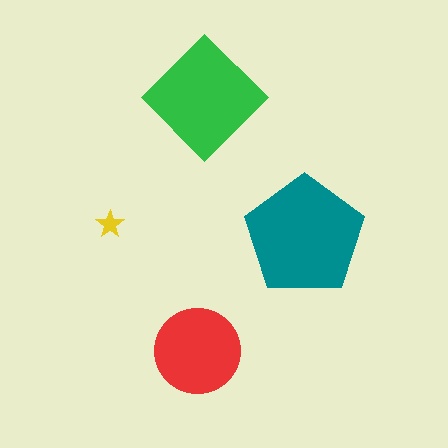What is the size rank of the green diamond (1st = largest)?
2nd.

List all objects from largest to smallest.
The teal pentagon, the green diamond, the red circle, the yellow star.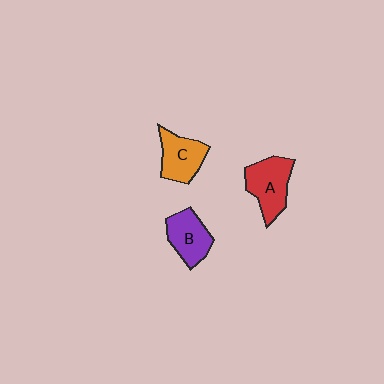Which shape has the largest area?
Shape A (red).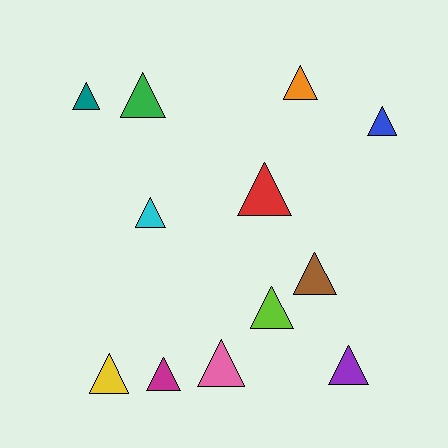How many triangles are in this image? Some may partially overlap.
There are 12 triangles.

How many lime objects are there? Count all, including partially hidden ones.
There is 1 lime object.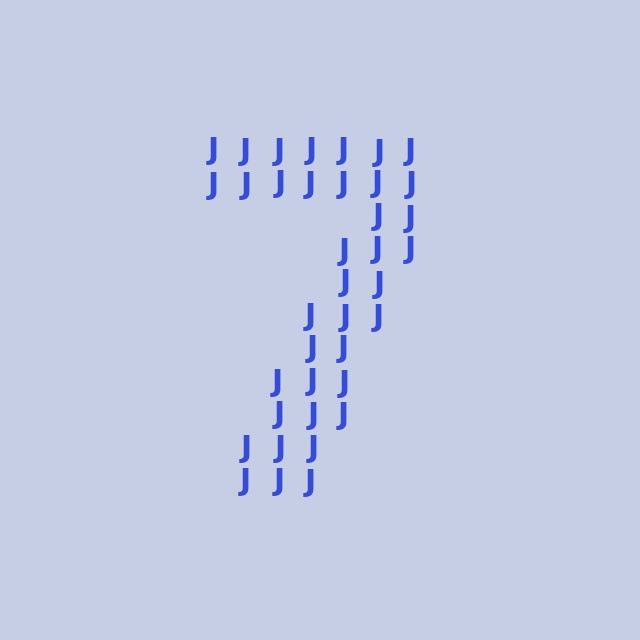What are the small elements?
The small elements are letter J's.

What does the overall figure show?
The overall figure shows the digit 7.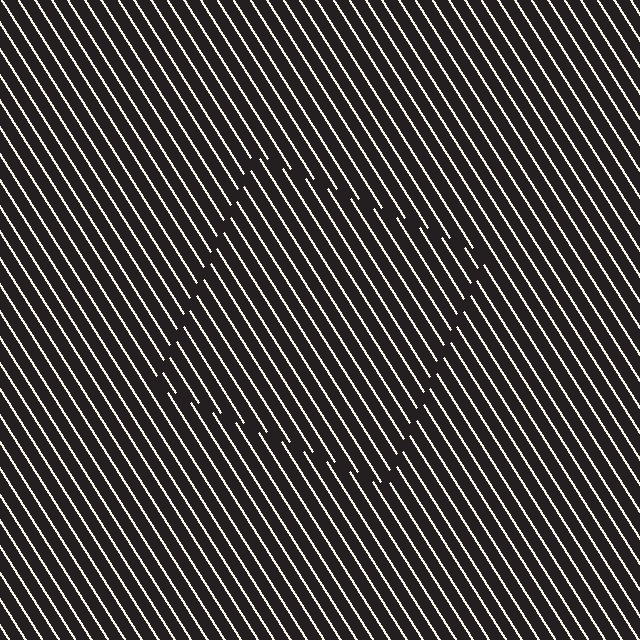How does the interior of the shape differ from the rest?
The interior of the shape contains the same grating, shifted by half a period — the contour is defined by the phase discontinuity where line-ends from the inner and outer gratings abut.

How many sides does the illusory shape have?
4 sides — the line-ends trace a square.